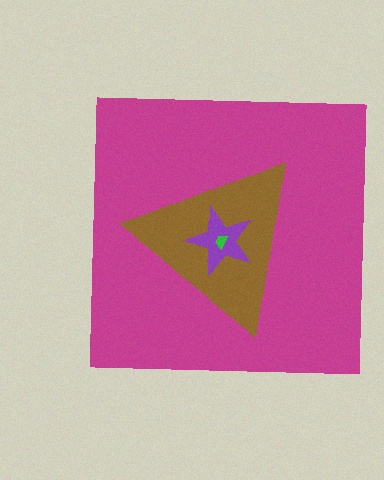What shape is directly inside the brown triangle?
The purple star.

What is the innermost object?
The green trapezoid.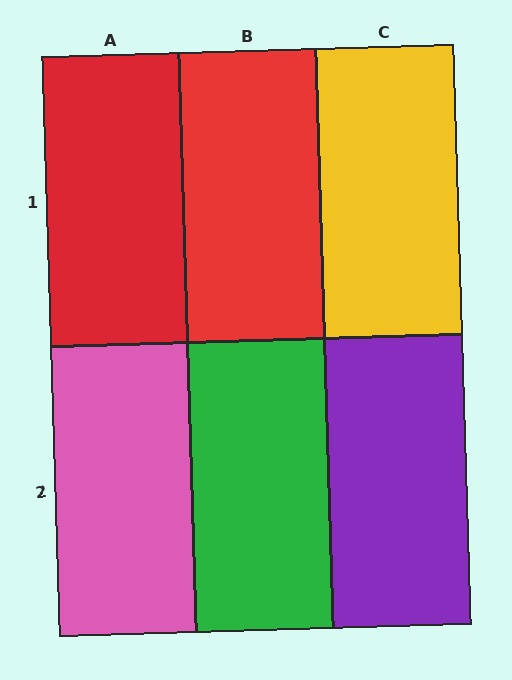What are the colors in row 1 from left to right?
Red, red, yellow.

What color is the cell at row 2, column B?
Green.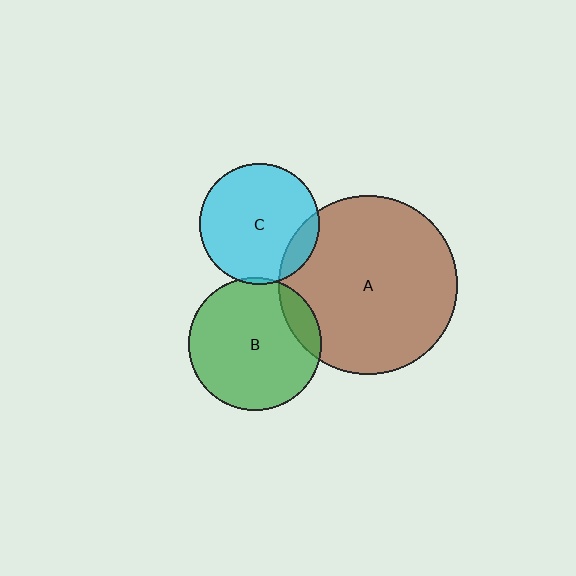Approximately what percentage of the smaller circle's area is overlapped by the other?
Approximately 5%.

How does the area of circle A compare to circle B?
Approximately 1.8 times.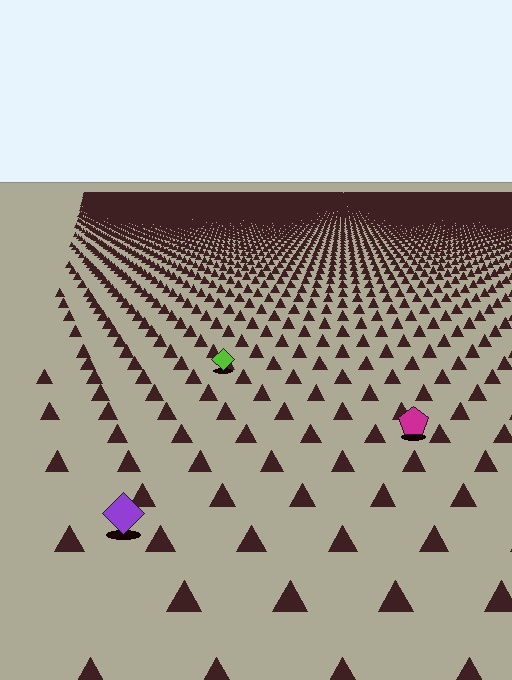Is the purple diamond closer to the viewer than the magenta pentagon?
Yes. The purple diamond is closer — you can tell from the texture gradient: the ground texture is coarser near it.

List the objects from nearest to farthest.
From nearest to farthest: the purple diamond, the magenta pentagon, the lime diamond.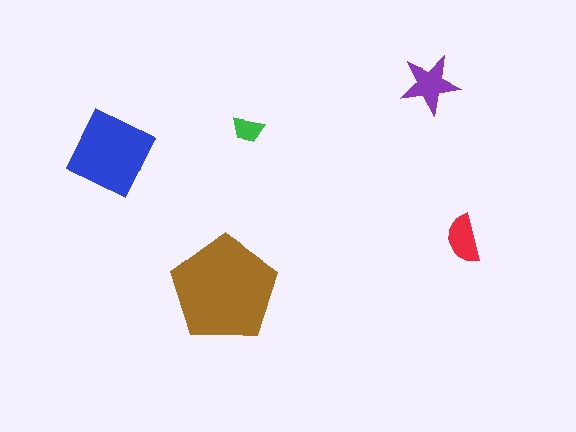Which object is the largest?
The brown pentagon.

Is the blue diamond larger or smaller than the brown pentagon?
Smaller.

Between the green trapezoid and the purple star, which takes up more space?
The purple star.